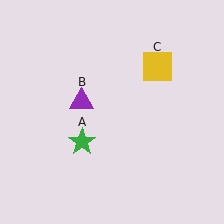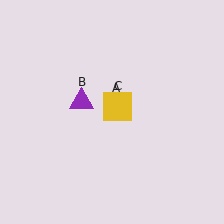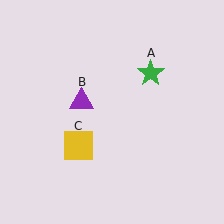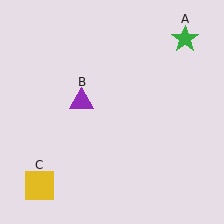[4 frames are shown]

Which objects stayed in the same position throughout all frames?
Purple triangle (object B) remained stationary.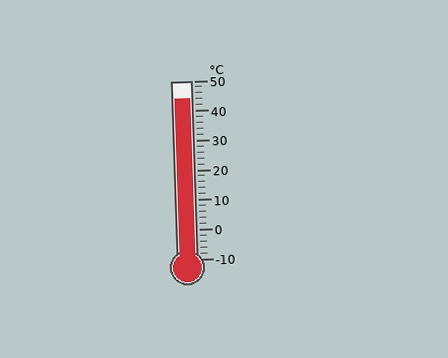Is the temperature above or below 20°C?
The temperature is above 20°C.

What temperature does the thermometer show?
The thermometer shows approximately 44°C.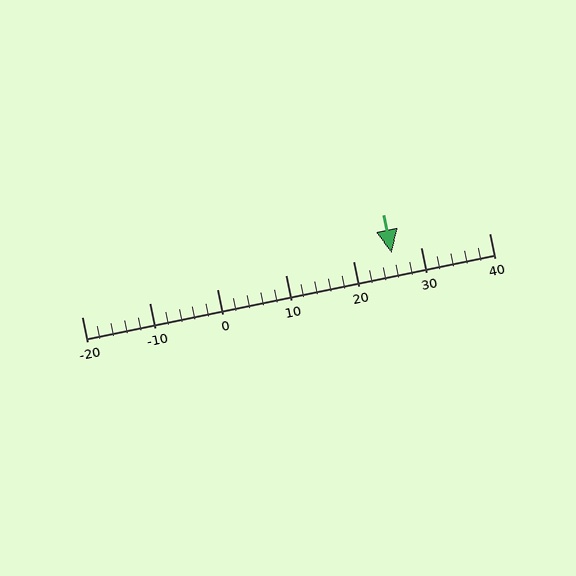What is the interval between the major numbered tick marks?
The major tick marks are spaced 10 units apart.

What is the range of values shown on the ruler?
The ruler shows values from -20 to 40.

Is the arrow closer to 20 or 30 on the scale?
The arrow is closer to 30.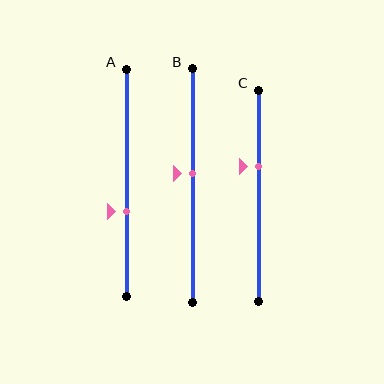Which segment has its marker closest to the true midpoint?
Segment B has its marker closest to the true midpoint.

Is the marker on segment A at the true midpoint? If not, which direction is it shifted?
No, the marker on segment A is shifted downward by about 13% of the segment length.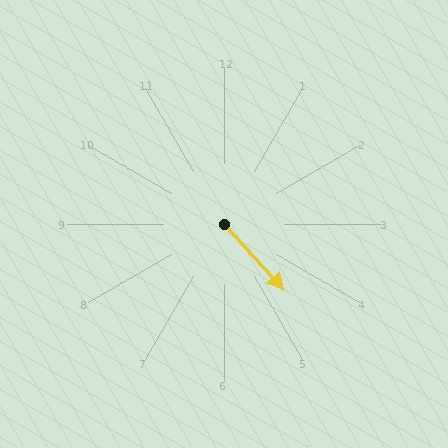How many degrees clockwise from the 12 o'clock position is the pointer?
Approximately 138 degrees.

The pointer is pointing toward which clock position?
Roughly 5 o'clock.